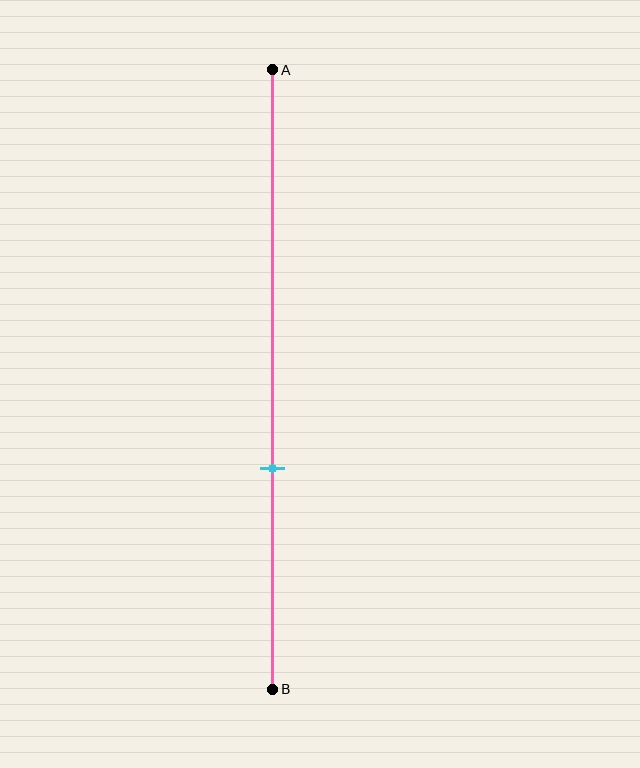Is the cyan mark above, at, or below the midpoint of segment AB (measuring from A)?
The cyan mark is below the midpoint of segment AB.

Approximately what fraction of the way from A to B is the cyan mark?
The cyan mark is approximately 65% of the way from A to B.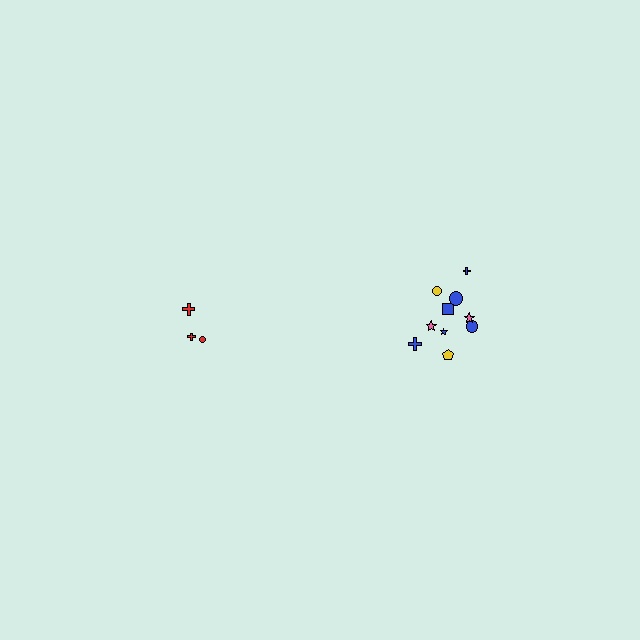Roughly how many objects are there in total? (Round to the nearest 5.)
Roughly 15 objects in total.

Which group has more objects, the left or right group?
The right group.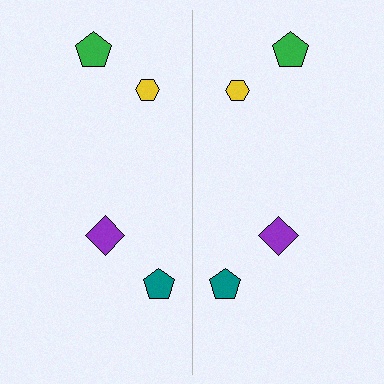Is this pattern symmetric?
Yes, this pattern has bilateral (reflection) symmetry.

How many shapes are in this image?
There are 8 shapes in this image.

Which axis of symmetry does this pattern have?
The pattern has a vertical axis of symmetry running through the center of the image.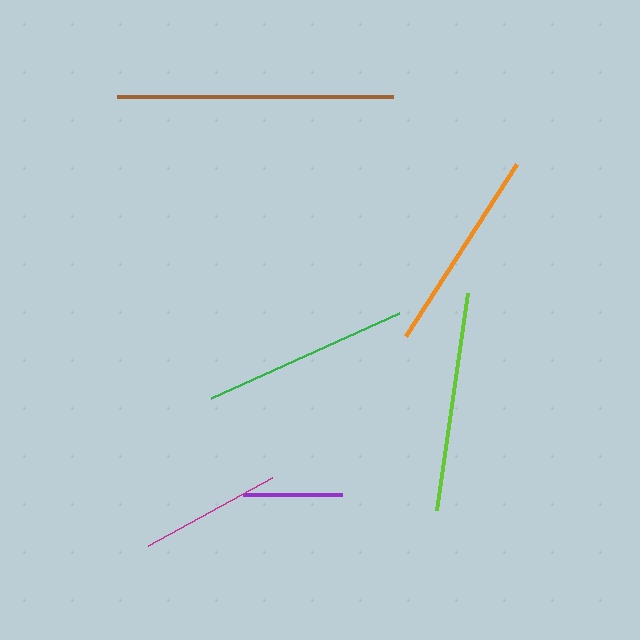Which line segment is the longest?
The brown line is the longest at approximately 276 pixels.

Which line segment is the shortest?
The purple line is the shortest at approximately 99 pixels.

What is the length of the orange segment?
The orange segment is approximately 205 pixels long.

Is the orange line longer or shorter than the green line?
The green line is longer than the orange line.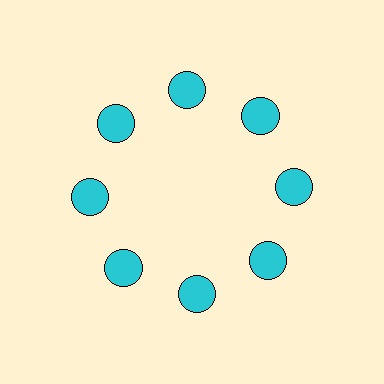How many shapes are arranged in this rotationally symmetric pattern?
There are 8 shapes, arranged in 8 groups of 1.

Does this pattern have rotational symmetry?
Yes, this pattern has 8-fold rotational symmetry. It looks the same after rotating 45 degrees around the center.